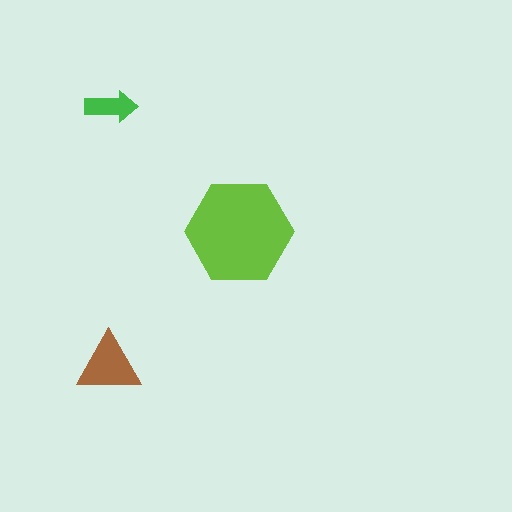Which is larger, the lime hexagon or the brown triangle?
The lime hexagon.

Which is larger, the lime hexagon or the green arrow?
The lime hexagon.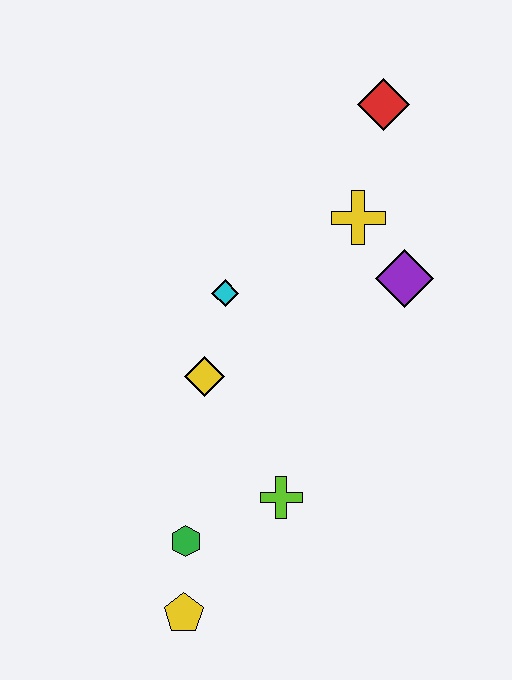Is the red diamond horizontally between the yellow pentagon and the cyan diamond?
No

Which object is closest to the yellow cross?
The purple diamond is closest to the yellow cross.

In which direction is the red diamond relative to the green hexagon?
The red diamond is above the green hexagon.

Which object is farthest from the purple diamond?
The yellow pentagon is farthest from the purple diamond.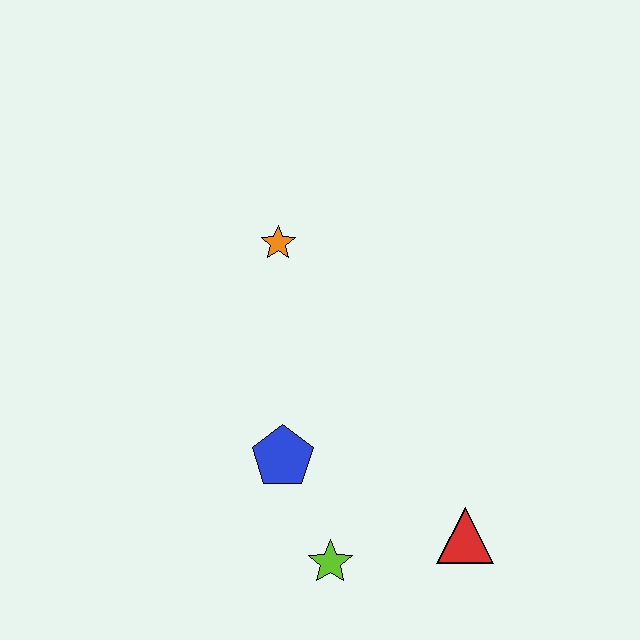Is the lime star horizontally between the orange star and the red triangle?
Yes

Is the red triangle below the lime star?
No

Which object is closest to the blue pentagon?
The lime star is closest to the blue pentagon.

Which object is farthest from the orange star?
The red triangle is farthest from the orange star.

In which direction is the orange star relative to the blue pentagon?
The orange star is above the blue pentagon.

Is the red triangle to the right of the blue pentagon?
Yes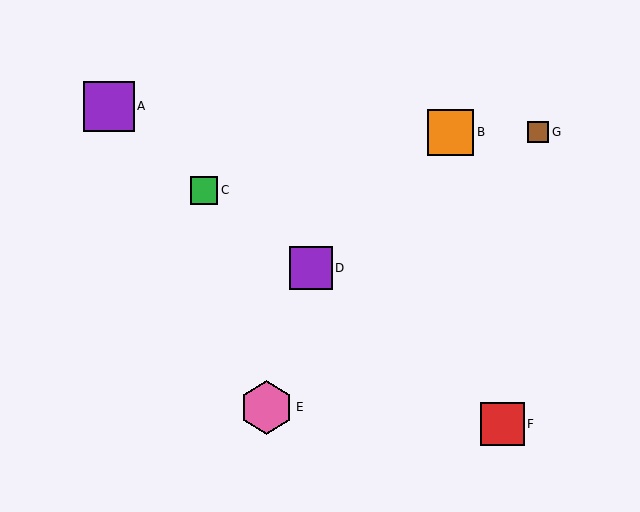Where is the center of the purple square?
The center of the purple square is at (109, 106).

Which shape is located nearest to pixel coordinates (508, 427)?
The red square (labeled F) at (503, 424) is nearest to that location.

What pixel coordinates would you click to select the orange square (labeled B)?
Click at (451, 132) to select the orange square B.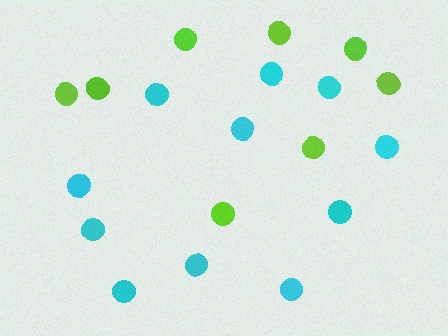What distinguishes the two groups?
There are 2 groups: one group of lime circles (8) and one group of cyan circles (11).